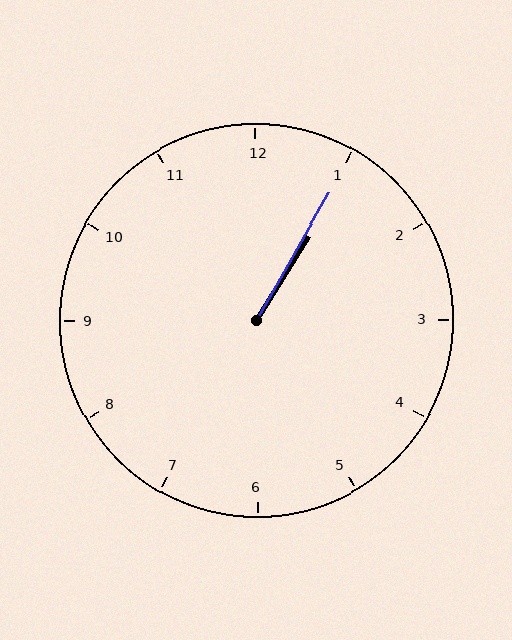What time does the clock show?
1:05.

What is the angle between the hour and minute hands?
Approximately 2 degrees.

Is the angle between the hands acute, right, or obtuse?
It is acute.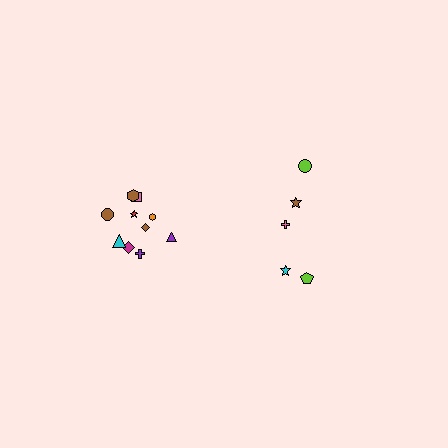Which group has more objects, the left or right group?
The left group.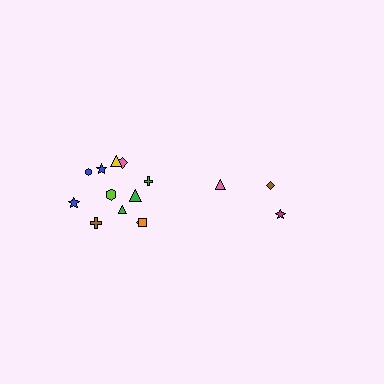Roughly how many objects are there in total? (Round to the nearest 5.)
Roughly 15 objects in total.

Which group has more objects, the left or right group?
The left group.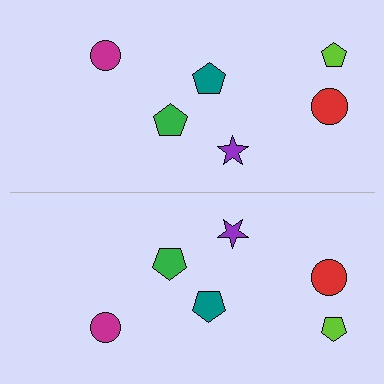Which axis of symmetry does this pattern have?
The pattern has a horizontal axis of symmetry running through the center of the image.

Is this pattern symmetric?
Yes, this pattern has bilateral (reflection) symmetry.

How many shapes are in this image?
There are 12 shapes in this image.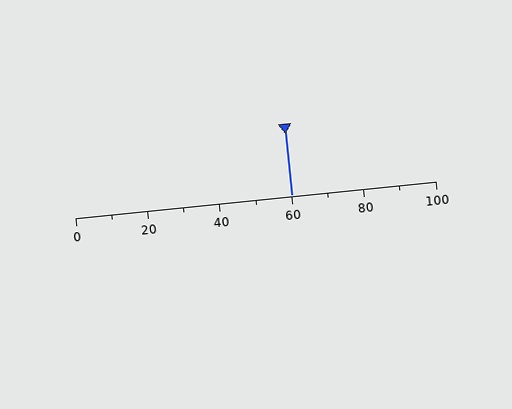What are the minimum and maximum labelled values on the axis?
The axis runs from 0 to 100.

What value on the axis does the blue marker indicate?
The marker indicates approximately 60.